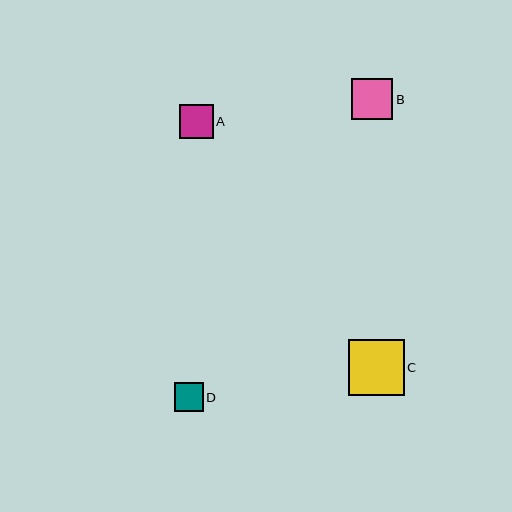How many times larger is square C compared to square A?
Square C is approximately 1.6 times the size of square A.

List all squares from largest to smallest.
From largest to smallest: C, B, A, D.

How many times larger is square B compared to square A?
Square B is approximately 1.2 times the size of square A.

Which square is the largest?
Square C is the largest with a size of approximately 55 pixels.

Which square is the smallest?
Square D is the smallest with a size of approximately 29 pixels.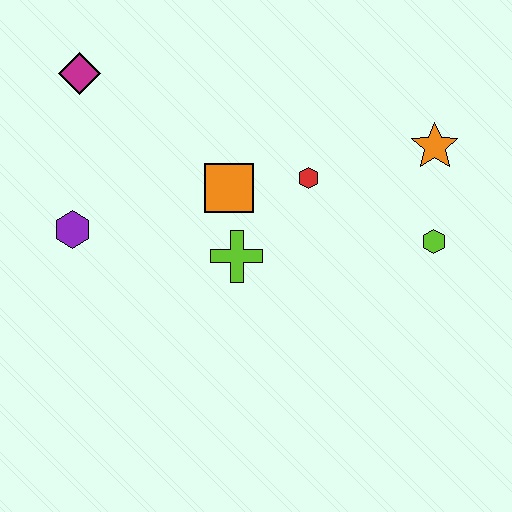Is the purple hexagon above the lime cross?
Yes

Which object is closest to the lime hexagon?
The orange star is closest to the lime hexagon.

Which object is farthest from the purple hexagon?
The orange star is farthest from the purple hexagon.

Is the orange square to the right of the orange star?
No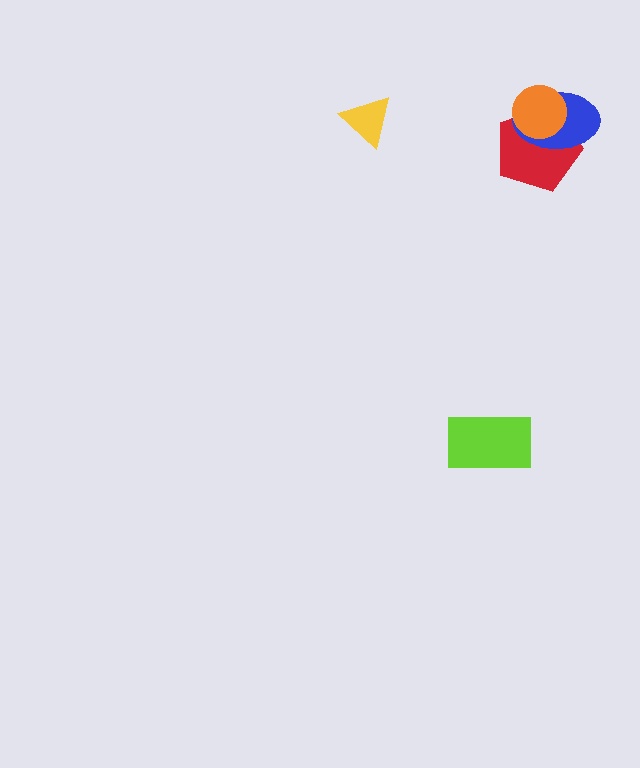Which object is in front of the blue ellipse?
The orange circle is in front of the blue ellipse.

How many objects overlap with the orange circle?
2 objects overlap with the orange circle.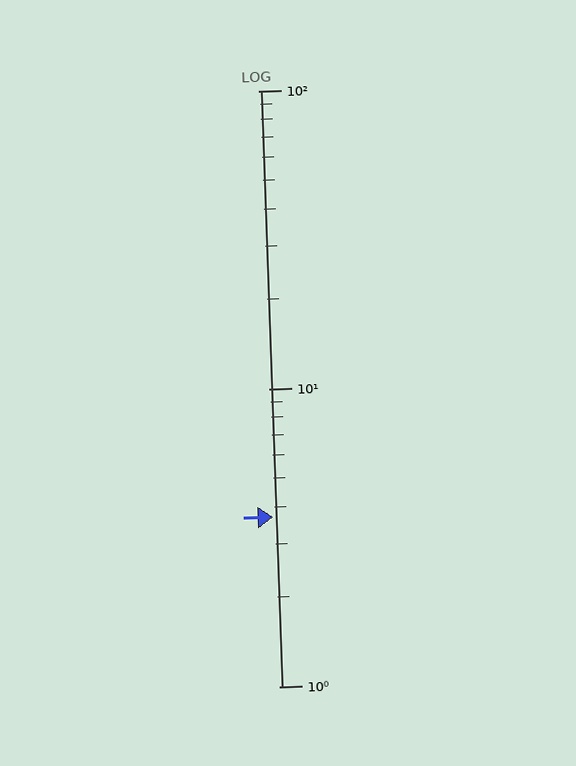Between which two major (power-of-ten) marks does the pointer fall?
The pointer is between 1 and 10.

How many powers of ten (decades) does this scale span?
The scale spans 2 decades, from 1 to 100.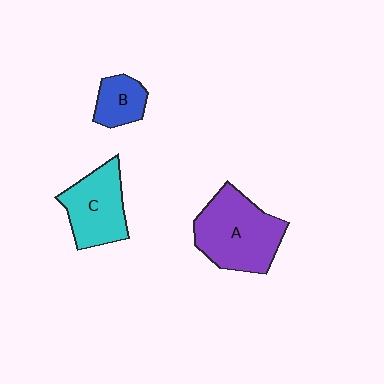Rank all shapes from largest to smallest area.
From largest to smallest: A (purple), C (cyan), B (blue).